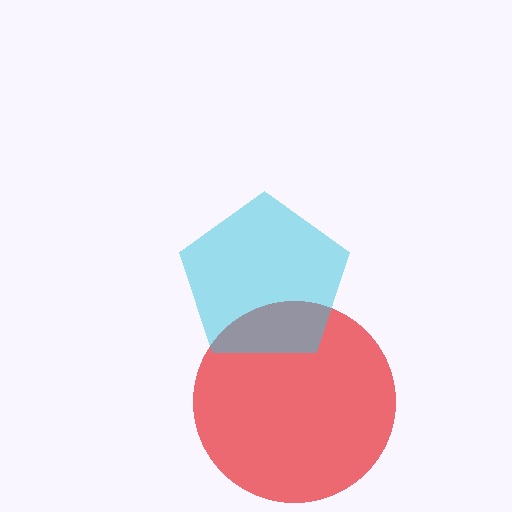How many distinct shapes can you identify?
There are 2 distinct shapes: a red circle, a cyan pentagon.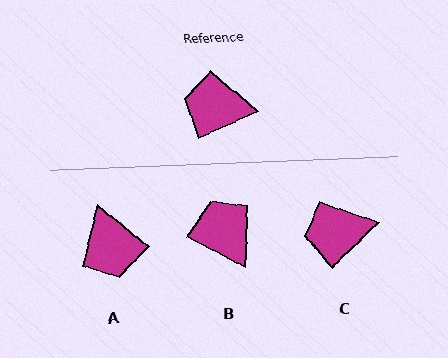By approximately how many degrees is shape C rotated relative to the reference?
Approximately 20 degrees counter-clockwise.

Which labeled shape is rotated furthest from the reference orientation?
A, about 116 degrees away.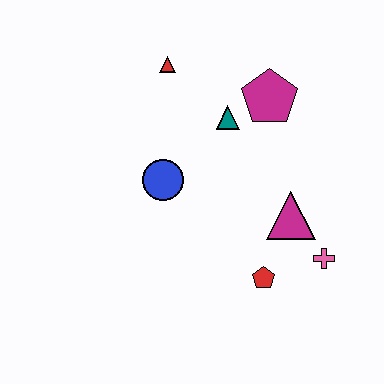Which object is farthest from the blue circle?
The pink cross is farthest from the blue circle.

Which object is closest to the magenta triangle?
The pink cross is closest to the magenta triangle.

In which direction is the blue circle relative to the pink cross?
The blue circle is to the left of the pink cross.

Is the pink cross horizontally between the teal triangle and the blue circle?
No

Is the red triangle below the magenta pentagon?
No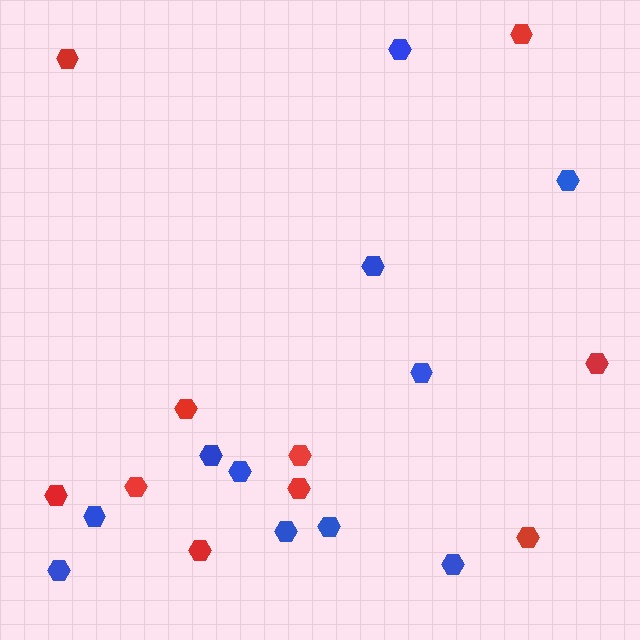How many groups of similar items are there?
There are 2 groups: one group of blue hexagons (11) and one group of red hexagons (10).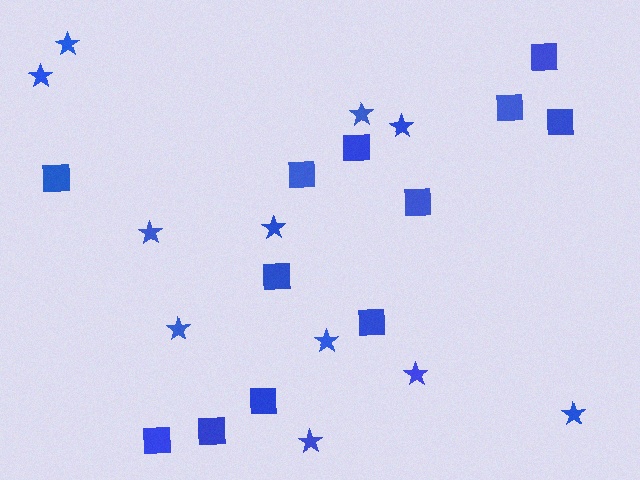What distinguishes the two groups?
There are 2 groups: one group of stars (11) and one group of squares (12).